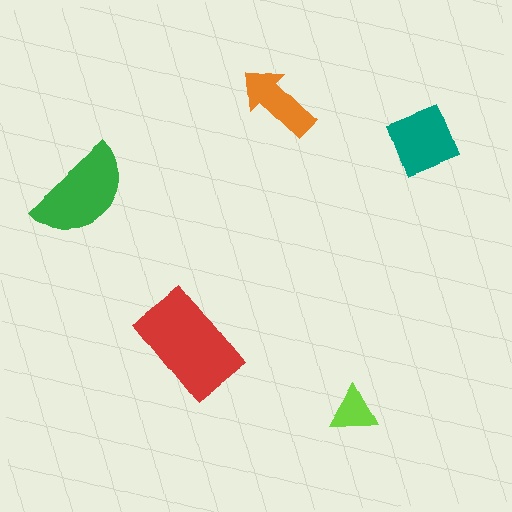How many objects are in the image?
There are 5 objects in the image.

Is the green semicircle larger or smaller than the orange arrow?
Larger.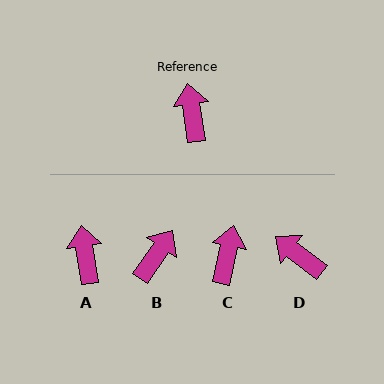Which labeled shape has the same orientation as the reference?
A.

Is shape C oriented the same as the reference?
No, it is off by about 21 degrees.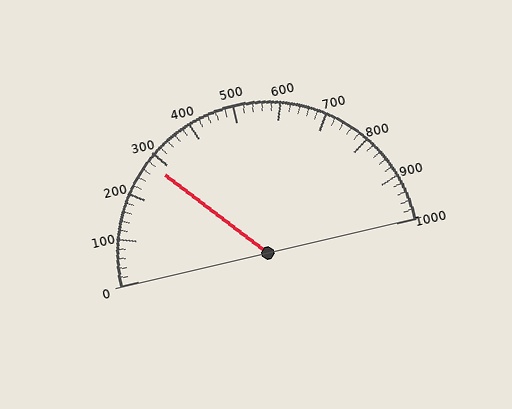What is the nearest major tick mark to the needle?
The nearest major tick mark is 300.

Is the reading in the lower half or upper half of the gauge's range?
The reading is in the lower half of the range (0 to 1000).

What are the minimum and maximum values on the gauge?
The gauge ranges from 0 to 1000.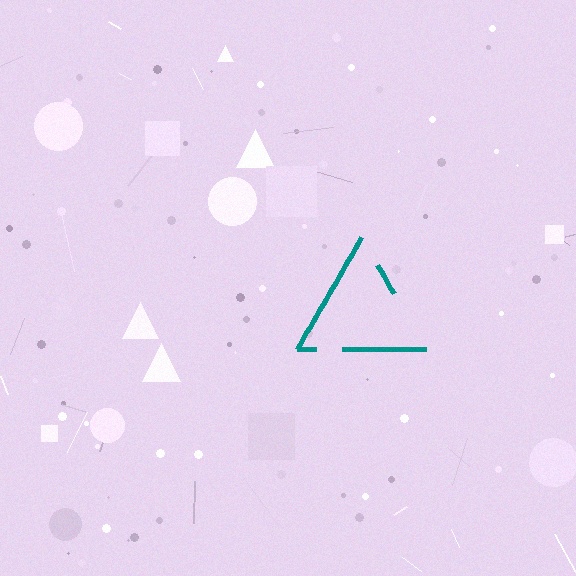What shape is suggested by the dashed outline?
The dashed outline suggests a triangle.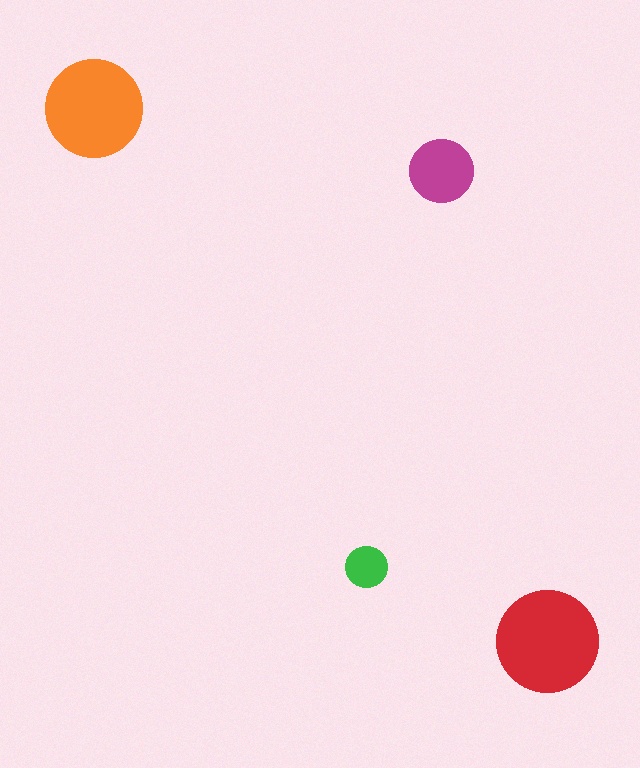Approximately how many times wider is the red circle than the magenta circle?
About 1.5 times wider.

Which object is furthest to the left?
The orange circle is leftmost.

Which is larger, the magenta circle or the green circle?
The magenta one.